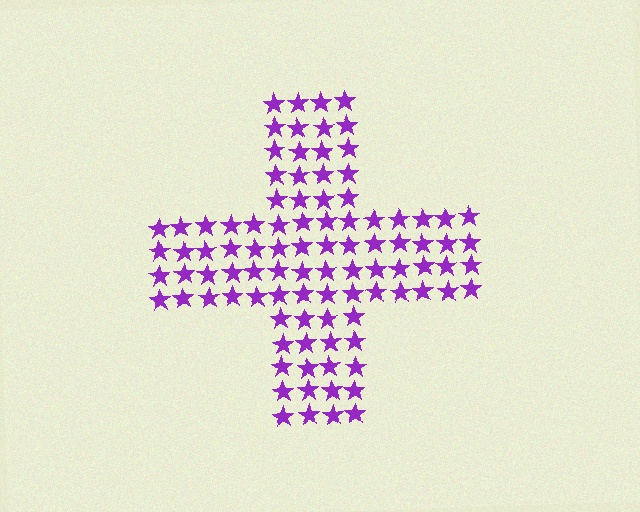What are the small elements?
The small elements are stars.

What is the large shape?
The large shape is a cross.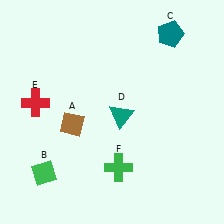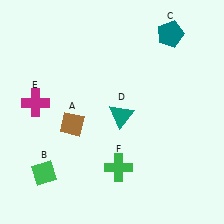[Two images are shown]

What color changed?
The cross (E) changed from red in Image 1 to magenta in Image 2.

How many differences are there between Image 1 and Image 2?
There is 1 difference between the two images.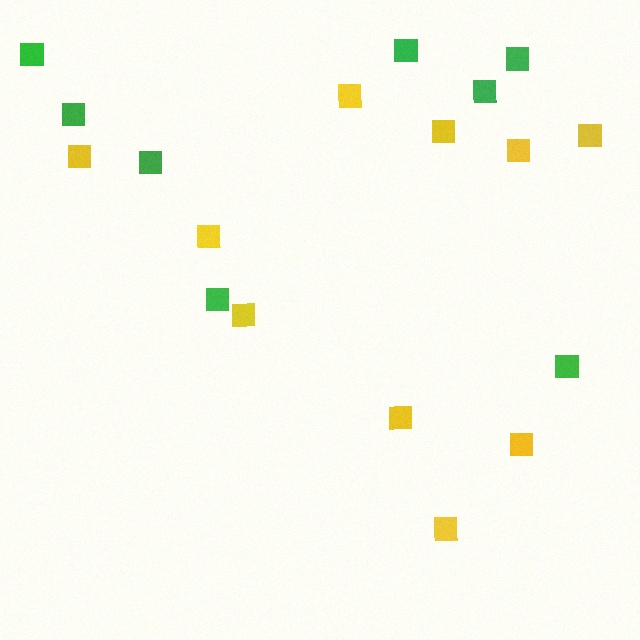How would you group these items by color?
There are 2 groups: one group of yellow squares (10) and one group of green squares (8).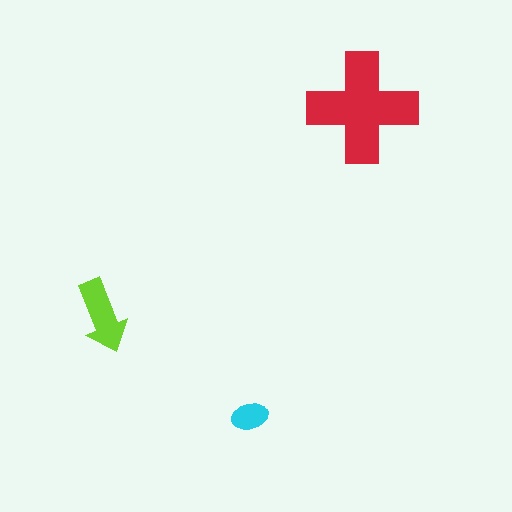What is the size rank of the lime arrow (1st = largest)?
2nd.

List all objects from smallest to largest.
The cyan ellipse, the lime arrow, the red cross.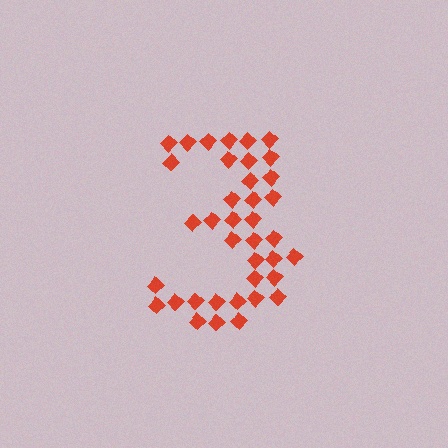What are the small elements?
The small elements are diamonds.